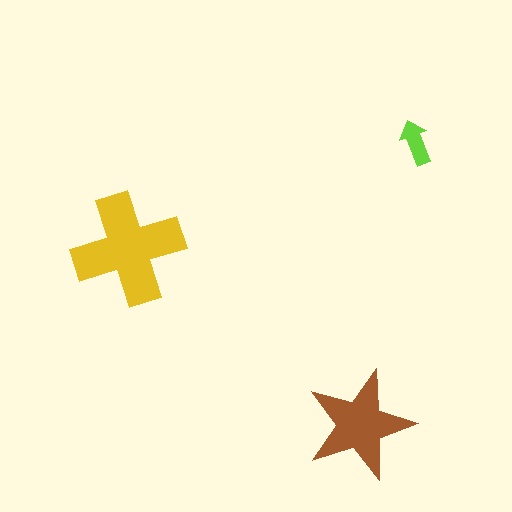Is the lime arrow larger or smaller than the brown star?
Smaller.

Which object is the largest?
The yellow cross.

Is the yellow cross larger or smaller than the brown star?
Larger.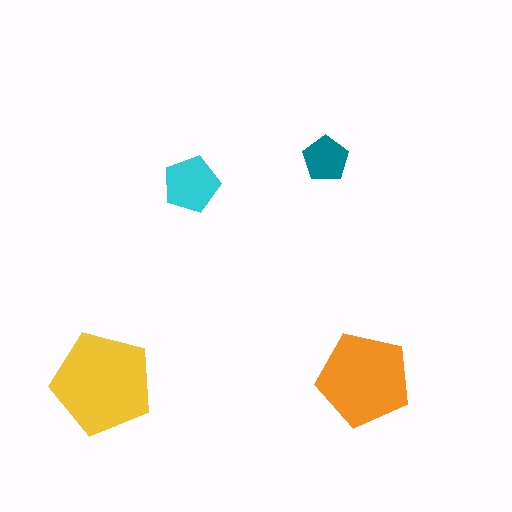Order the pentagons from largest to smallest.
the yellow one, the orange one, the cyan one, the teal one.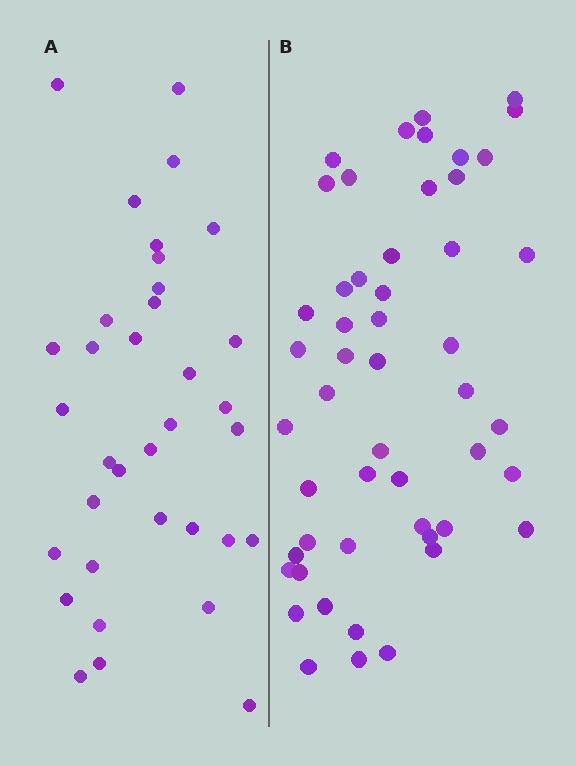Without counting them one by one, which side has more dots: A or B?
Region B (the right region) has more dots.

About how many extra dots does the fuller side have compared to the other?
Region B has approximately 15 more dots than region A.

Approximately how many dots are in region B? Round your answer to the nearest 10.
About 50 dots. (The exact count is 51, which rounds to 50.)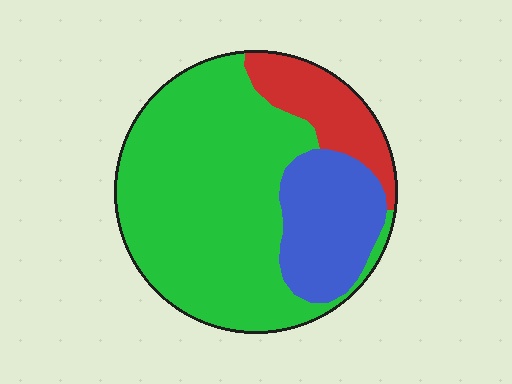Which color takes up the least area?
Red, at roughly 15%.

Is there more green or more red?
Green.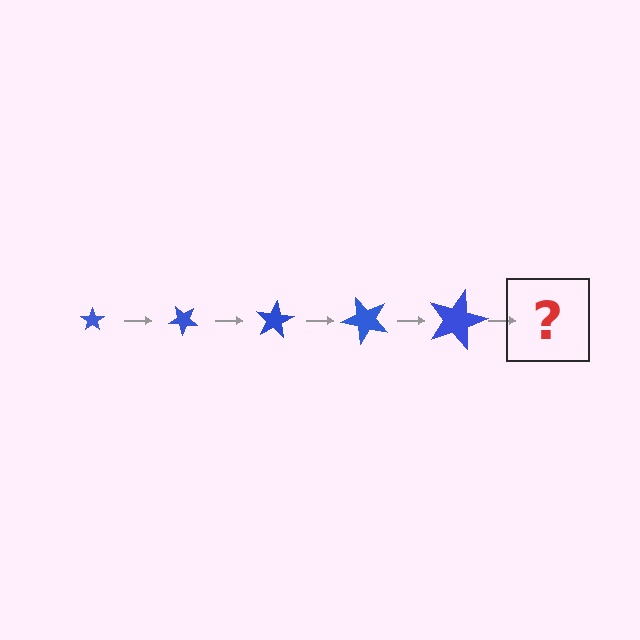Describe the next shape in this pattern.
It should be a star, larger than the previous one and rotated 200 degrees from the start.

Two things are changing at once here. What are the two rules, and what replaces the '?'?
The two rules are that the star grows larger each step and it rotates 40 degrees each step. The '?' should be a star, larger than the previous one and rotated 200 degrees from the start.